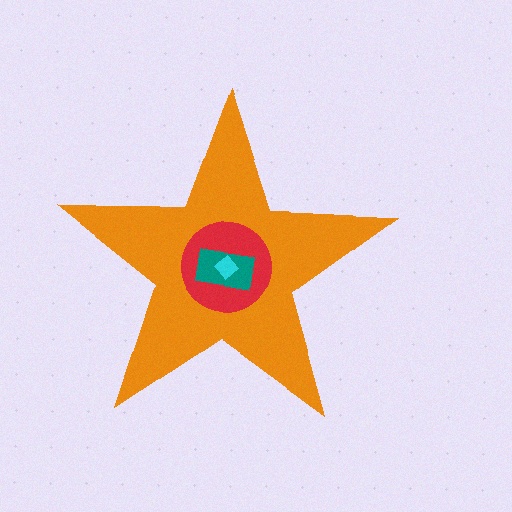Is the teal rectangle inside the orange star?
Yes.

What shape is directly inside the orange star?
The red circle.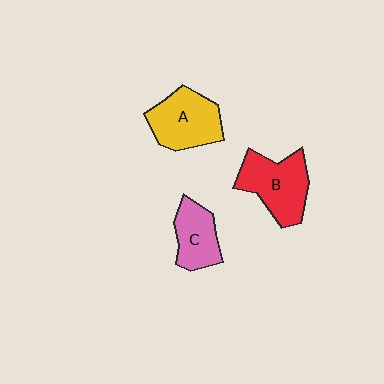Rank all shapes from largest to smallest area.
From largest to smallest: B (red), A (yellow), C (pink).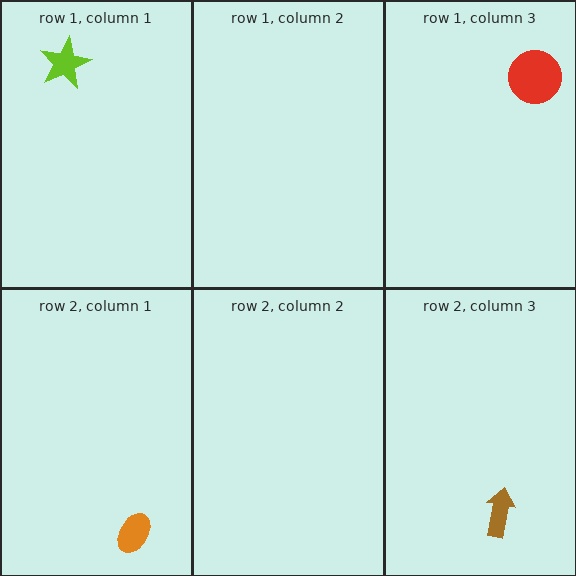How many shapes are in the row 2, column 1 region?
1.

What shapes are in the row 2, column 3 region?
The brown arrow.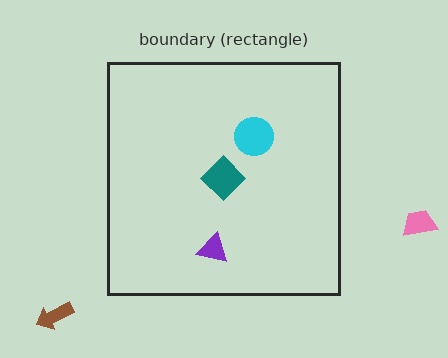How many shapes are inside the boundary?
3 inside, 2 outside.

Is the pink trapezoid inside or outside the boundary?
Outside.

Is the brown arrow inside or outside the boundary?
Outside.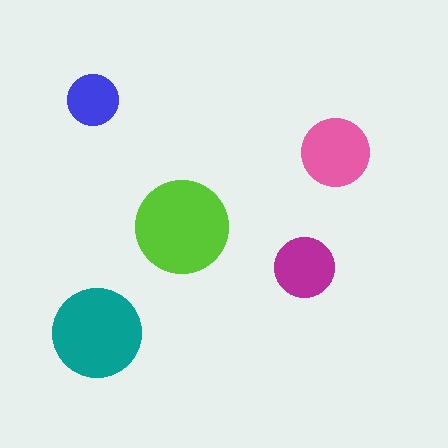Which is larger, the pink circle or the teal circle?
The teal one.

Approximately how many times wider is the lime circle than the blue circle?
About 2 times wider.